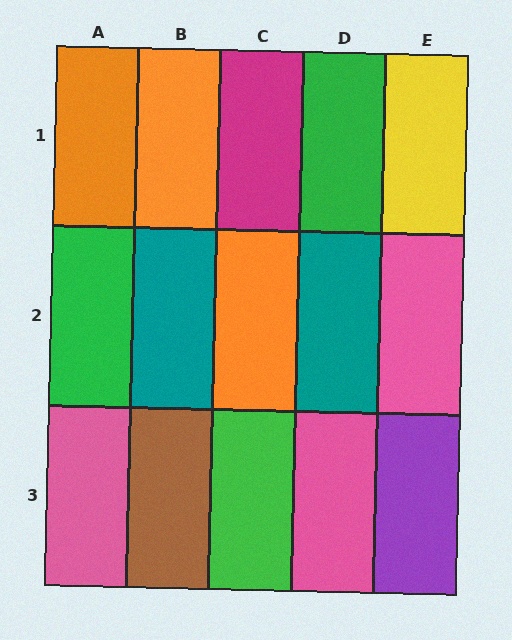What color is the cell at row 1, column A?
Orange.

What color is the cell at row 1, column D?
Green.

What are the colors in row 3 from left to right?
Pink, brown, green, pink, purple.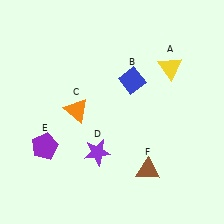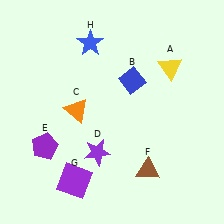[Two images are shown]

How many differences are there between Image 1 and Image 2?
There are 2 differences between the two images.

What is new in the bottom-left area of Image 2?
A purple square (G) was added in the bottom-left area of Image 2.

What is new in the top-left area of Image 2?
A blue star (H) was added in the top-left area of Image 2.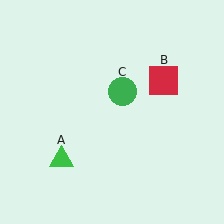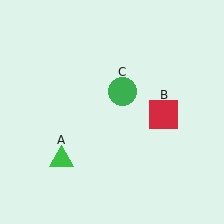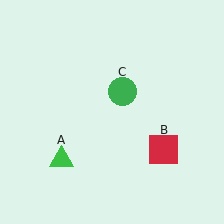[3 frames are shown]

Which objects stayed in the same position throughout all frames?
Green triangle (object A) and green circle (object C) remained stationary.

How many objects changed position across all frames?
1 object changed position: red square (object B).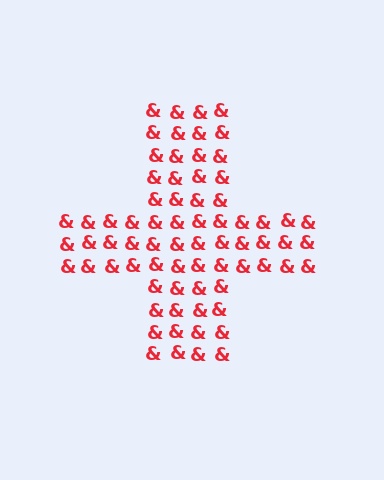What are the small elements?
The small elements are ampersands.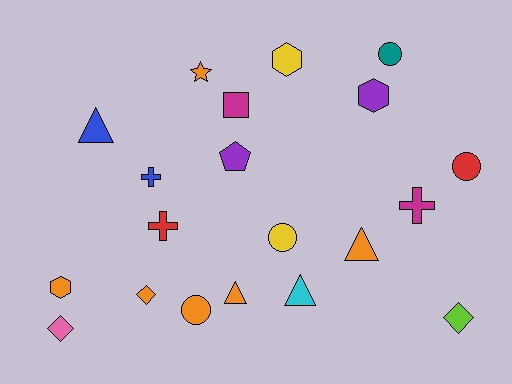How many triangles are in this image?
There are 4 triangles.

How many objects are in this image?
There are 20 objects.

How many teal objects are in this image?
There is 1 teal object.